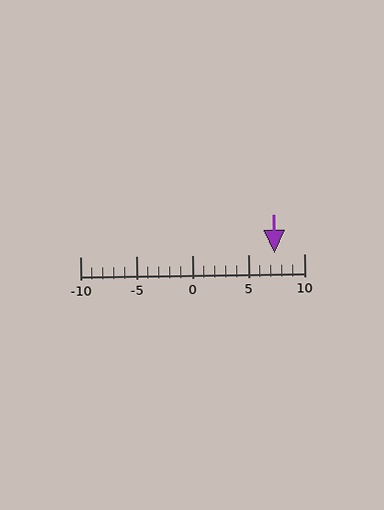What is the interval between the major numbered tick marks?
The major tick marks are spaced 5 units apart.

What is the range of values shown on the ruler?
The ruler shows values from -10 to 10.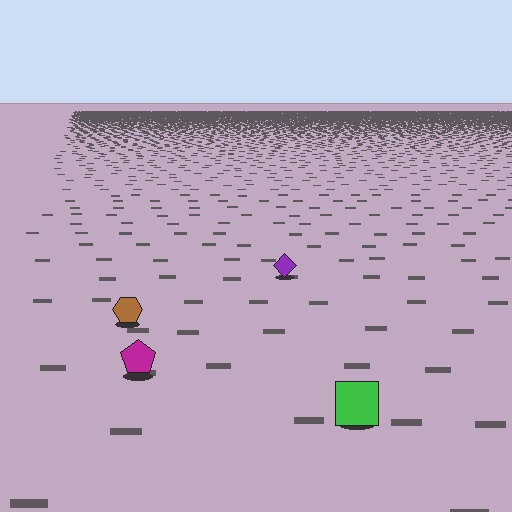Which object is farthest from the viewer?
The purple diamond is farthest from the viewer. It appears smaller and the ground texture around it is denser.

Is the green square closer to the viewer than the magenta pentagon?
Yes. The green square is closer — you can tell from the texture gradient: the ground texture is coarser near it.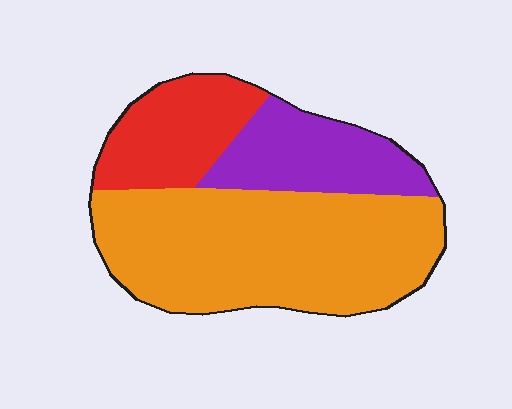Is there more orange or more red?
Orange.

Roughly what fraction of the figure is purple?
Purple takes up about one fifth (1/5) of the figure.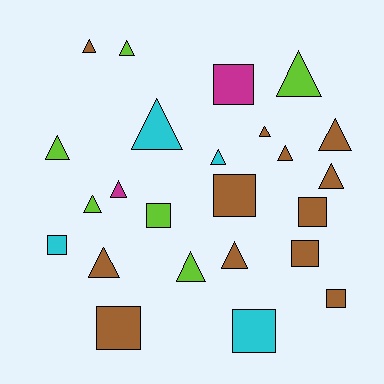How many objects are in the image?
There are 24 objects.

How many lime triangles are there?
There are 5 lime triangles.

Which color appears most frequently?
Brown, with 12 objects.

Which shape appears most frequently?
Triangle, with 15 objects.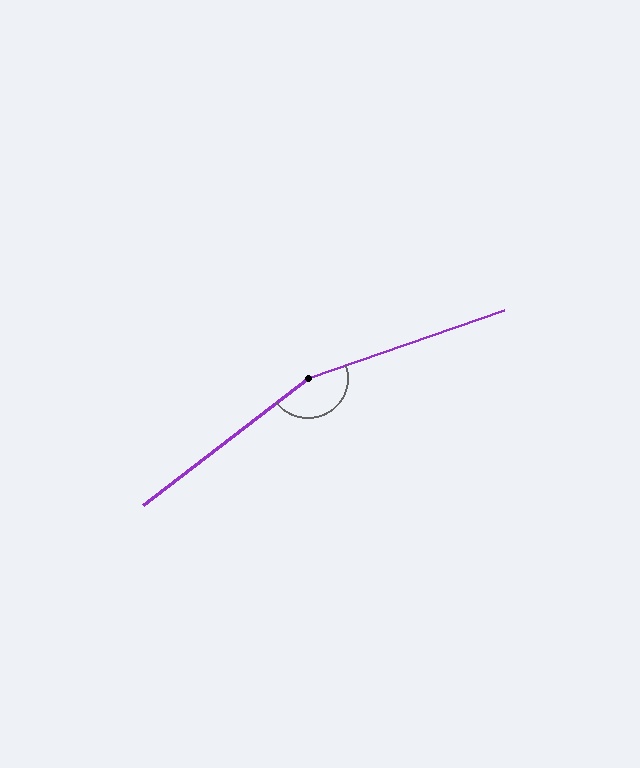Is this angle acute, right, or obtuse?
It is obtuse.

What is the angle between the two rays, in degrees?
Approximately 161 degrees.